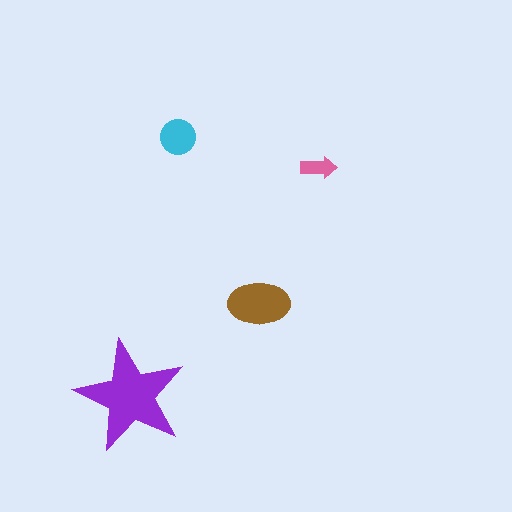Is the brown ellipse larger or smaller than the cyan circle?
Larger.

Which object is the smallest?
The pink arrow.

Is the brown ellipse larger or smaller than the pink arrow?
Larger.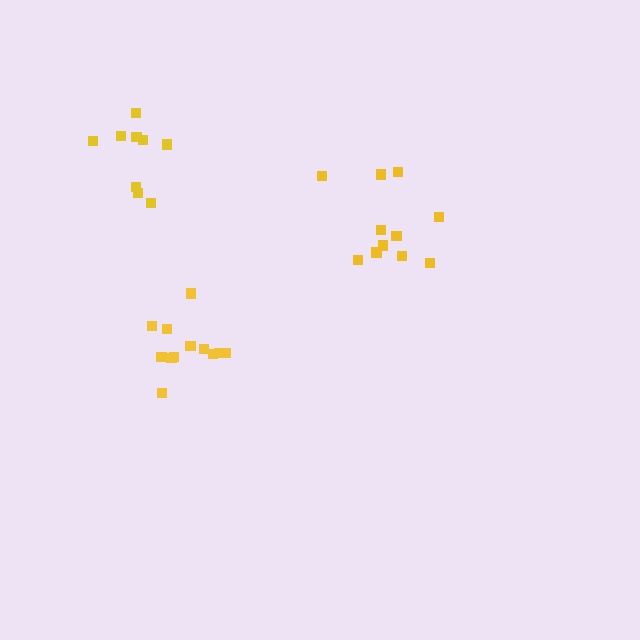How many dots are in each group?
Group 1: 12 dots, Group 2: 12 dots, Group 3: 9 dots (33 total).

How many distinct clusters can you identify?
There are 3 distinct clusters.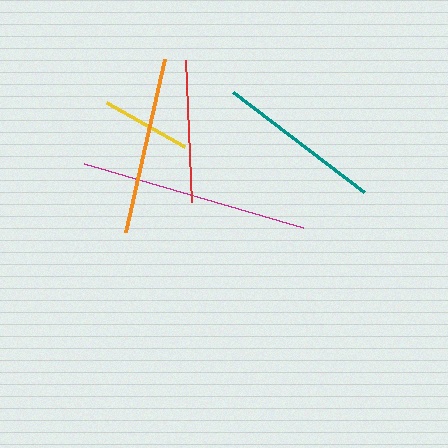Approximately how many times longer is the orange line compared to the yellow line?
The orange line is approximately 2.0 times the length of the yellow line.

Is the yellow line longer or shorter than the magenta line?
The magenta line is longer than the yellow line.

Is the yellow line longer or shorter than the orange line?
The orange line is longer than the yellow line.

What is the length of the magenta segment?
The magenta segment is approximately 229 pixels long.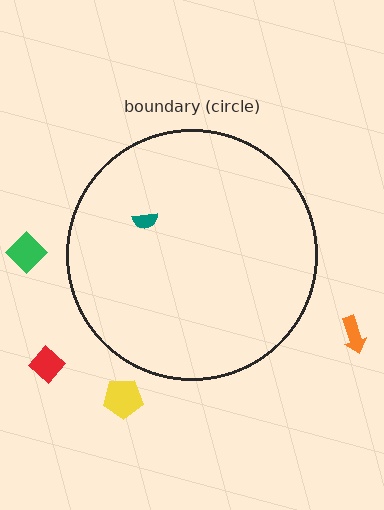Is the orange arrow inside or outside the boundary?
Outside.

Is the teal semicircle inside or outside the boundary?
Inside.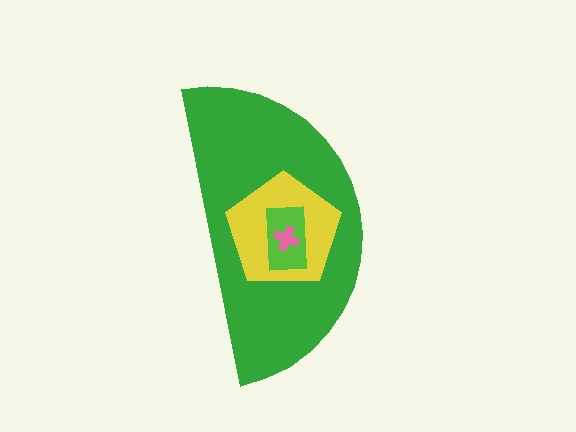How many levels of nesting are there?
4.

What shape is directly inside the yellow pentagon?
The lime rectangle.